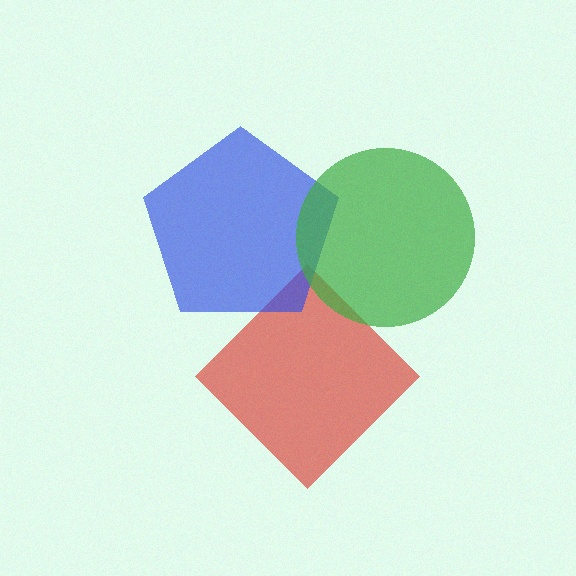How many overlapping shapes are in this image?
There are 3 overlapping shapes in the image.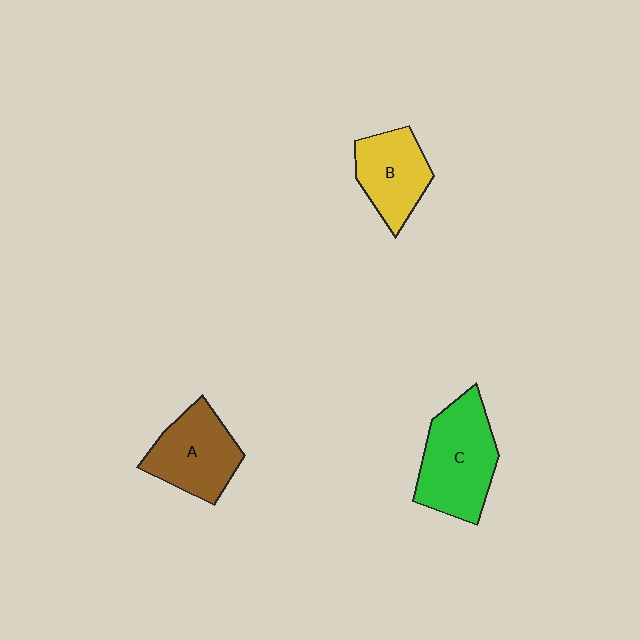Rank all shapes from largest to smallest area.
From largest to smallest: C (green), A (brown), B (yellow).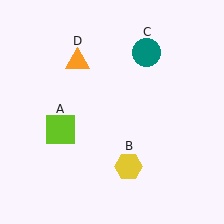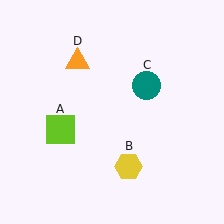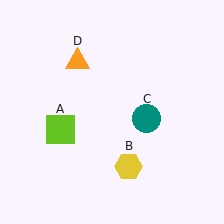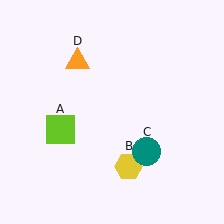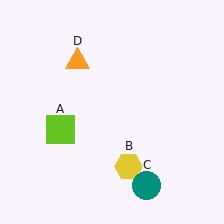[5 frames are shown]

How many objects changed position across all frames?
1 object changed position: teal circle (object C).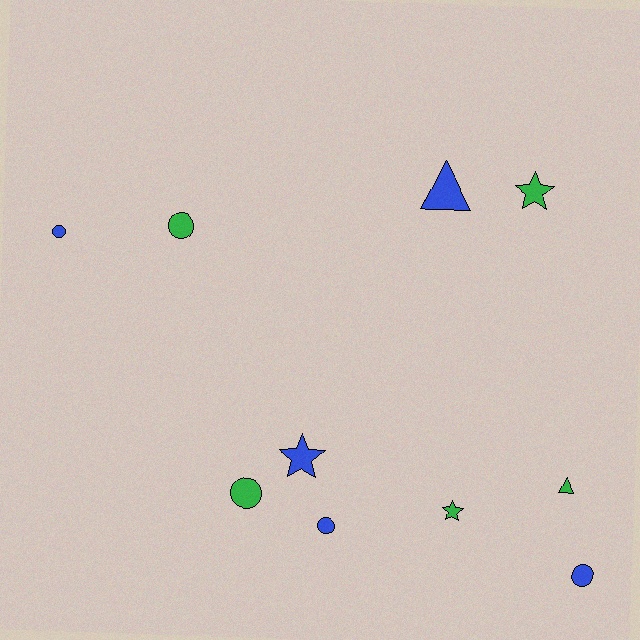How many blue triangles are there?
There is 1 blue triangle.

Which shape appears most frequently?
Circle, with 5 objects.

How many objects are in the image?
There are 10 objects.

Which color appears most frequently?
Green, with 5 objects.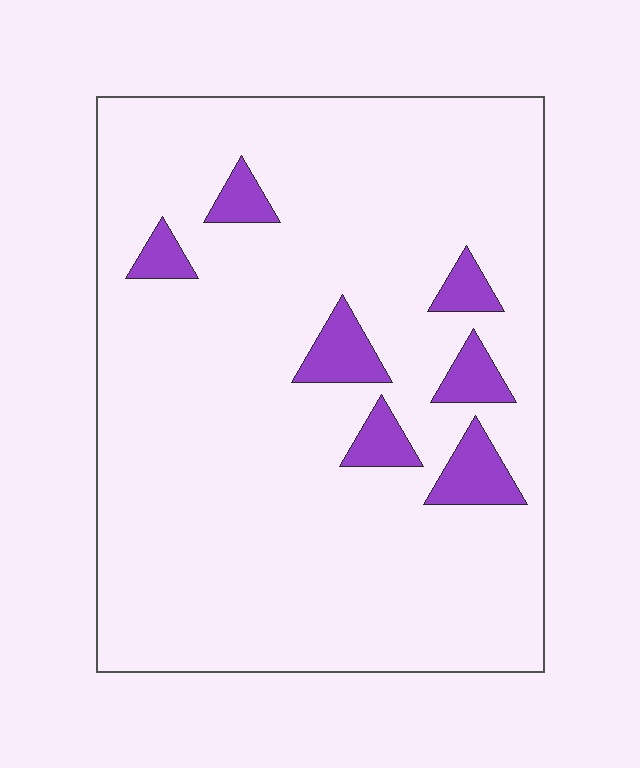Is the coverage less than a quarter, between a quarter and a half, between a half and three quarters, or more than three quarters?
Less than a quarter.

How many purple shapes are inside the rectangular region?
7.